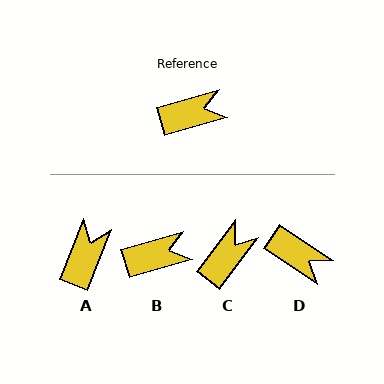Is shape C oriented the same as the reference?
No, it is off by about 36 degrees.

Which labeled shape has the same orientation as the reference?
B.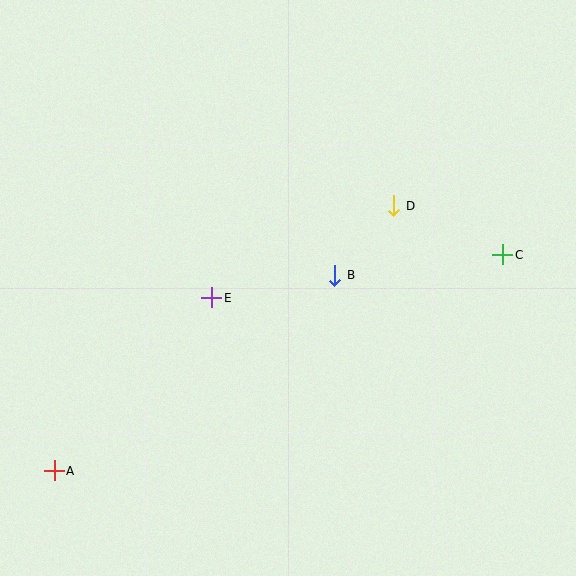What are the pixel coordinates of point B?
Point B is at (335, 275).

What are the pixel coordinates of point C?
Point C is at (503, 255).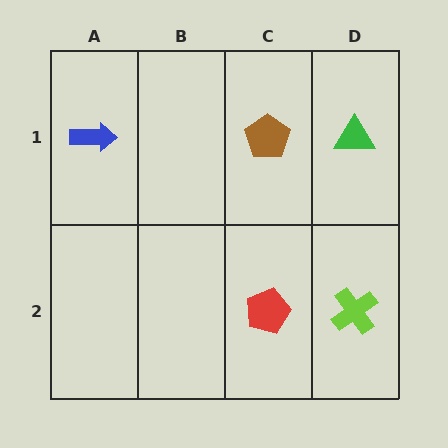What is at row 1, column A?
A blue arrow.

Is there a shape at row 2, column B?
No, that cell is empty.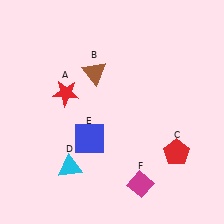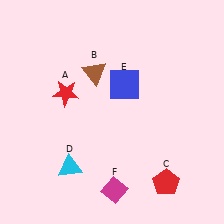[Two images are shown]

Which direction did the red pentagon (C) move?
The red pentagon (C) moved down.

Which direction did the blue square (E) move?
The blue square (E) moved up.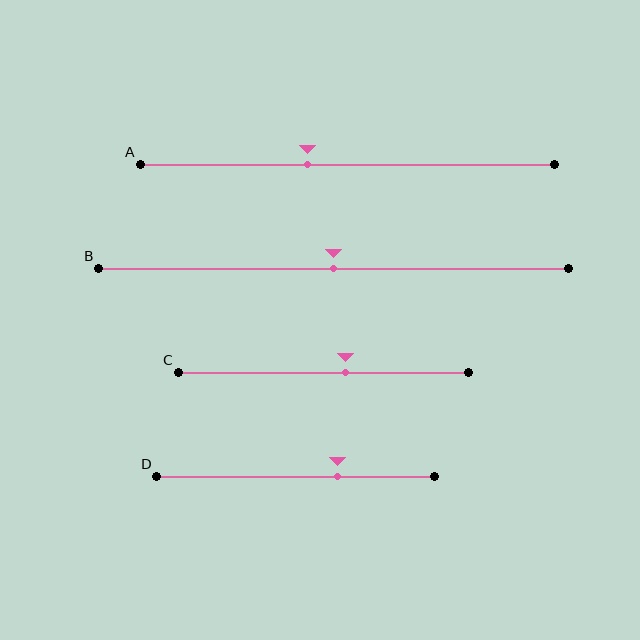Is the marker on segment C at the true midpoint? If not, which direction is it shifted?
No, the marker on segment C is shifted to the right by about 7% of the segment length.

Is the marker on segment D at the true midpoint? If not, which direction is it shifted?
No, the marker on segment D is shifted to the right by about 15% of the segment length.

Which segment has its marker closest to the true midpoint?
Segment B has its marker closest to the true midpoint.